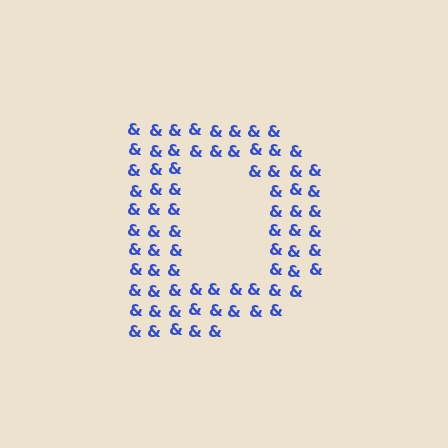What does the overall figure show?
The overall figure shows the letter D.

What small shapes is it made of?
It is made of small ampersands.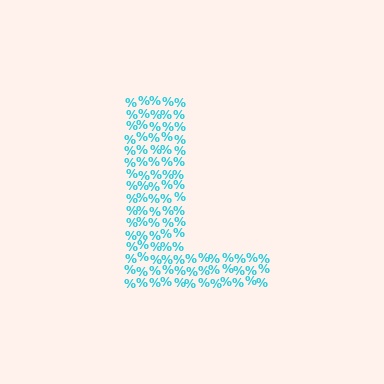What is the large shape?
The large shape is the letter L.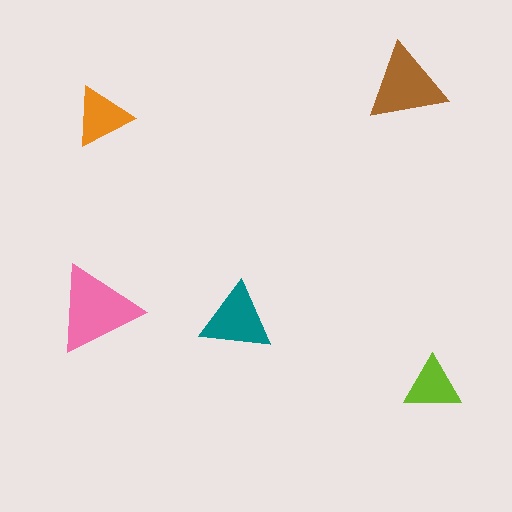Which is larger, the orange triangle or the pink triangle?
The pink one.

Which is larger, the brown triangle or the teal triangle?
The brown one.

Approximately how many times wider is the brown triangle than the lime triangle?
About 1.5 times wider.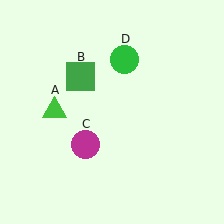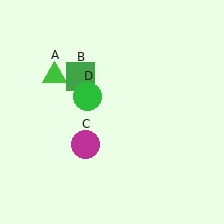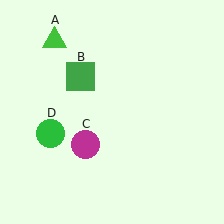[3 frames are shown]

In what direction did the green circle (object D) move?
The green circle (object D) moved down and to the left.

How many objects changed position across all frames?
2 objects changed position: green triangle (object A), green circle (object D).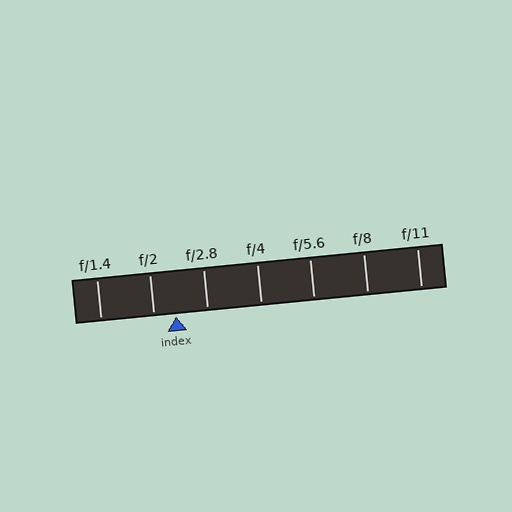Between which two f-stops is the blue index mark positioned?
The index mark is between f/2 and f/2.8.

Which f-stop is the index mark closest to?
The index mark is closest to f/2.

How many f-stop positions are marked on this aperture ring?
There are 7 f-stop positions marked.